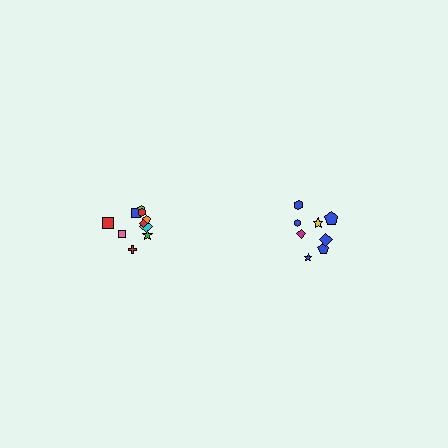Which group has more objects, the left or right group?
The left group.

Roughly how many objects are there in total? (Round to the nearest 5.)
Roughly 20 objects in total.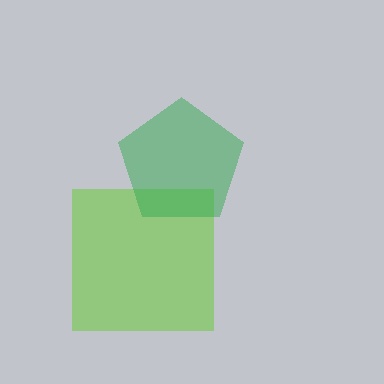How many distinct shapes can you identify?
There are 2 distinct shapes: a lime square, a green pentagon.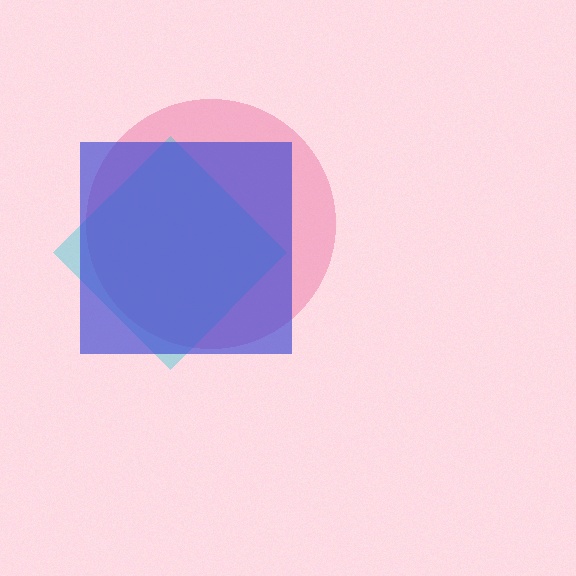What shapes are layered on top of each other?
The layered shapes are: a pink circle, a cyan diamond, a blue square.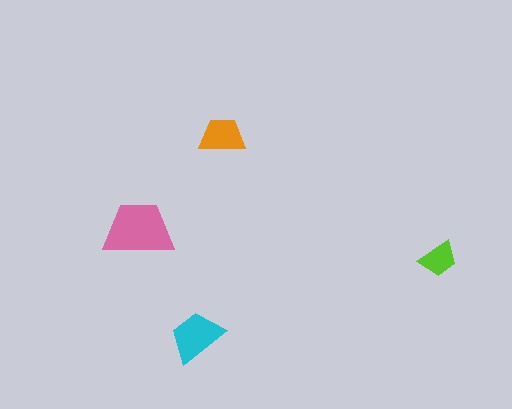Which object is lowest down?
The cyan trapezoid is bottommost.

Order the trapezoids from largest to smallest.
the pink one, the cyan one, the orange one, the lime one.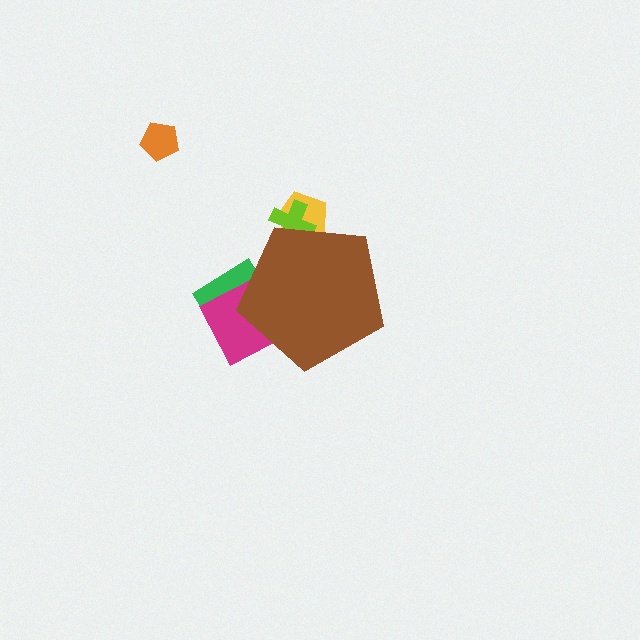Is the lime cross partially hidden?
Yes, the lime cross is partially hidden behind the brown pentagon.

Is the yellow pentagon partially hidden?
Yes, the yellow pentagon is partially hidden behind the brown pentagon.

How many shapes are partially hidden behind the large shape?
4 shapes are partially hidden.